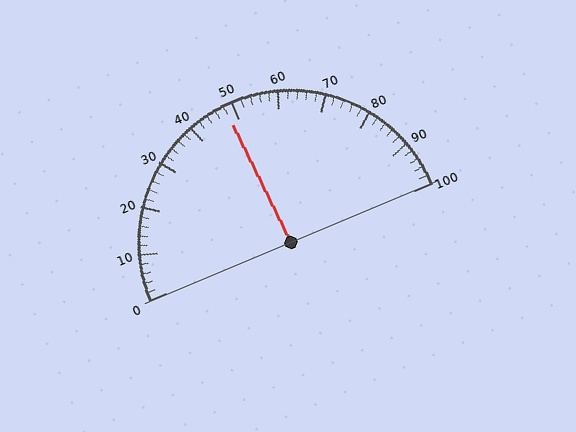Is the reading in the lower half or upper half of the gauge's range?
The reading is in the lower half of the range (0 to 100).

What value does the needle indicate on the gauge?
The needle indicates approximately 48.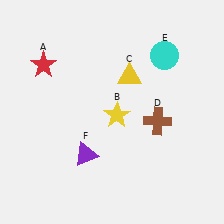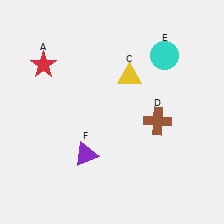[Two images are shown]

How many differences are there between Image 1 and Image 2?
There is 1 difference between the two images.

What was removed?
The yellow star (B) was removed in Image 2.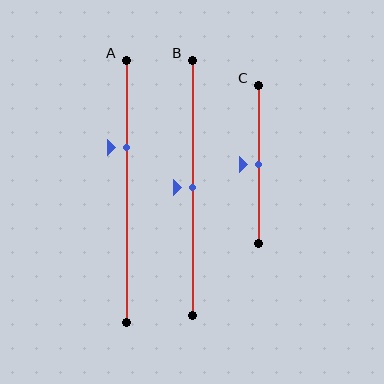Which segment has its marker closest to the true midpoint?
Segment B has its marker closest to the true midpoint.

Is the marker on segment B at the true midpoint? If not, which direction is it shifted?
Yes, the marker on segment B is at the true midpoint.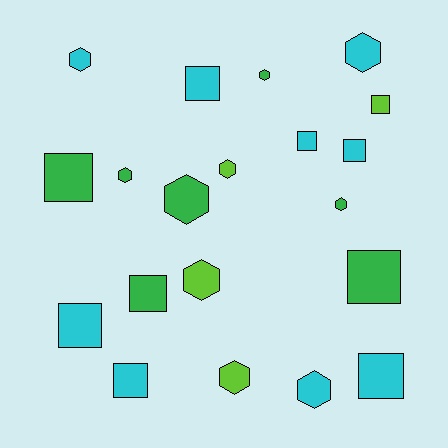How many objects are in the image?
There are 20 objects.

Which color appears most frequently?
Cyan, with 9 objects.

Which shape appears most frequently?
Hexagon, with 10 objects.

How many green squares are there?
There are 3 green squares.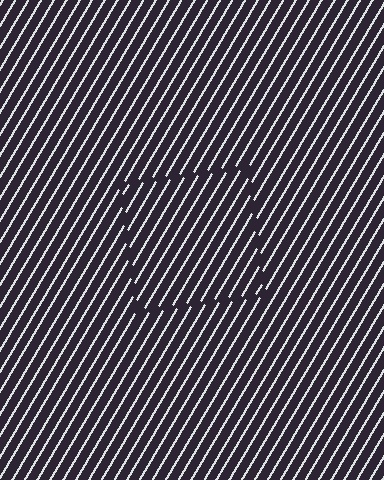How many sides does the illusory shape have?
4 sides — the line-ends trace a square.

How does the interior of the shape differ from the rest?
The interior of the shape contains the same grating, shifted by half a period — the contour is defined by the phase discontinuity where line-ends from the inner and outer gratings abut.